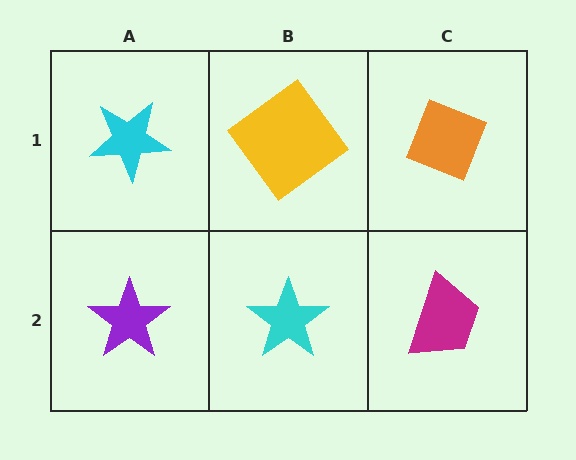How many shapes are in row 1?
3 shapes.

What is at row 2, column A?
A purple star.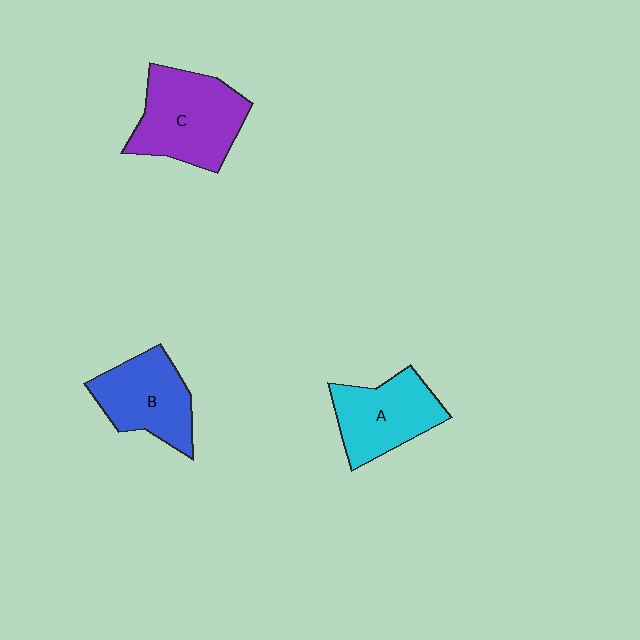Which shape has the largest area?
Shape C (purple).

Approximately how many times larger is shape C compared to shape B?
Approximately 1.3 times.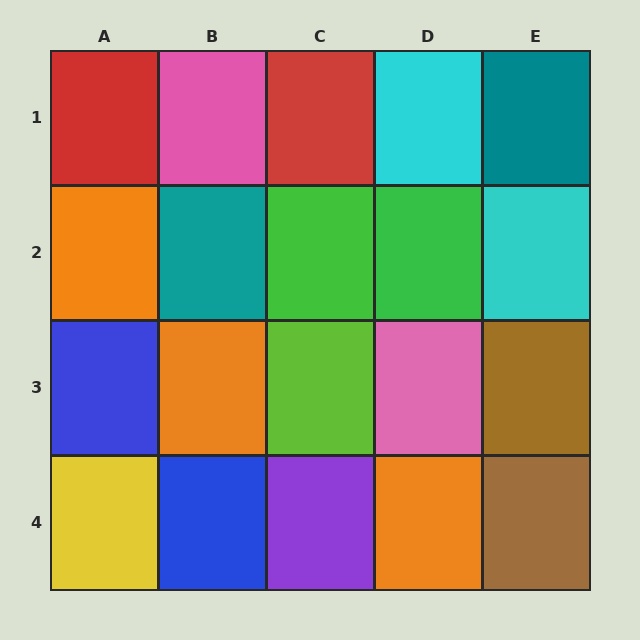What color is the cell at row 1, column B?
Pink.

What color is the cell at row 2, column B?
Teal.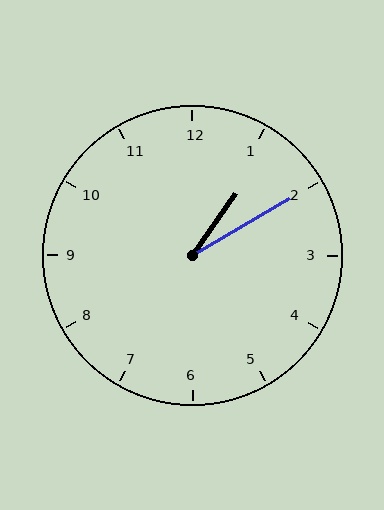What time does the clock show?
1:10.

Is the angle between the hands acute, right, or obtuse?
It is acute.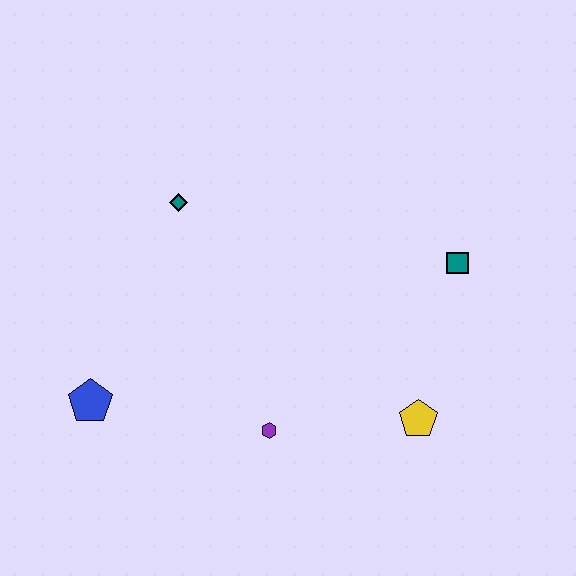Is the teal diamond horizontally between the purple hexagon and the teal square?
No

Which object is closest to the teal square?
The yellow pentagon is closest to the teal square.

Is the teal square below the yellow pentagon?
No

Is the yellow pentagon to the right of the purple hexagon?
Yes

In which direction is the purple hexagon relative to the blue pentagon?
The purple hexagon is to the right of the blue pentagon.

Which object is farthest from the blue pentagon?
The teal square is farthest from the blue pentagon.